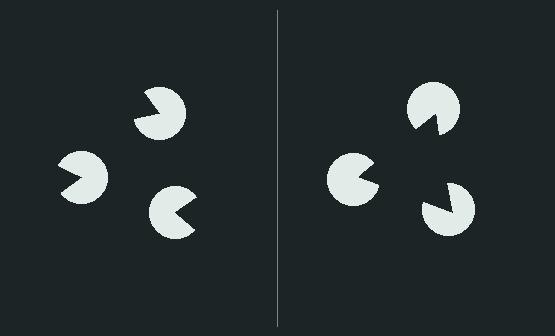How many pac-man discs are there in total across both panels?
6 — 3 on each side.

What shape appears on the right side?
An illusory triangle.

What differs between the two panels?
The pac-man discs are positioned identically on both sides; only the wedge orientations differ. On the right they align to a triangle; on the left they are misaligned.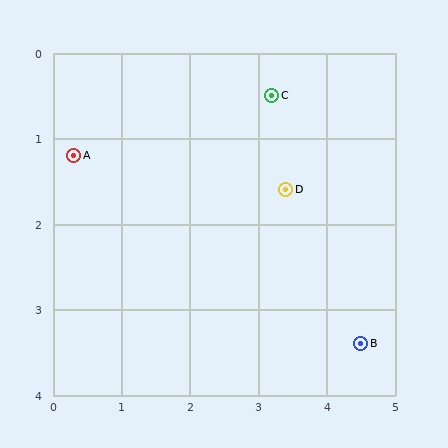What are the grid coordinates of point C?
Point C is at approximately (3.2, 0.5).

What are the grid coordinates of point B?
Point B is at approximately (4.5, 3.4).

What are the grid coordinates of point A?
Point A is at approximately (0.3, 1.2).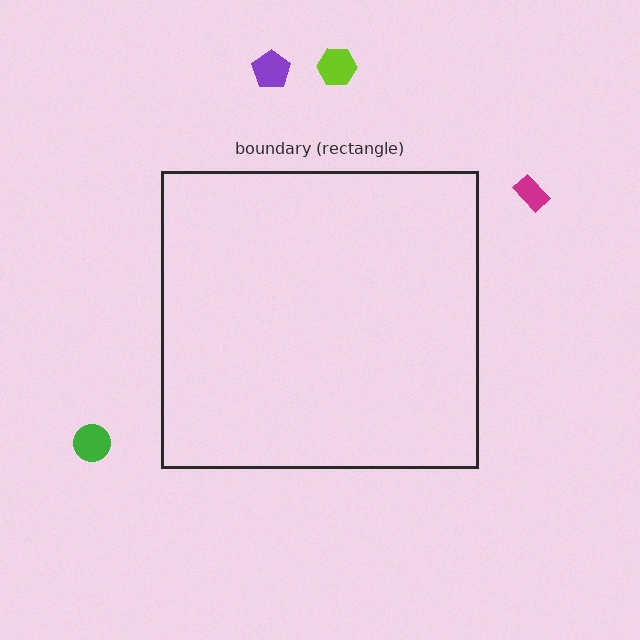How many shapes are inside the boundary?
0 inside, 4 outside.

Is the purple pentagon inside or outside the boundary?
Outside.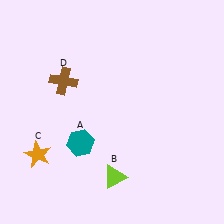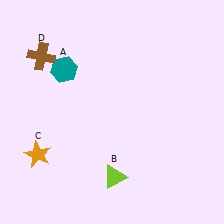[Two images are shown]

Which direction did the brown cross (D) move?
The brown cross (D) moved up.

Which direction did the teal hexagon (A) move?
The teal hexagon (A) moved up.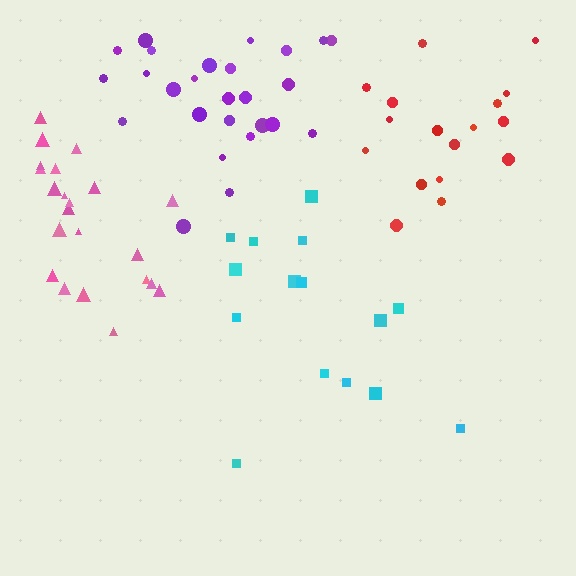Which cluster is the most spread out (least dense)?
Cyan.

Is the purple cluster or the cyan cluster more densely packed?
Purple.